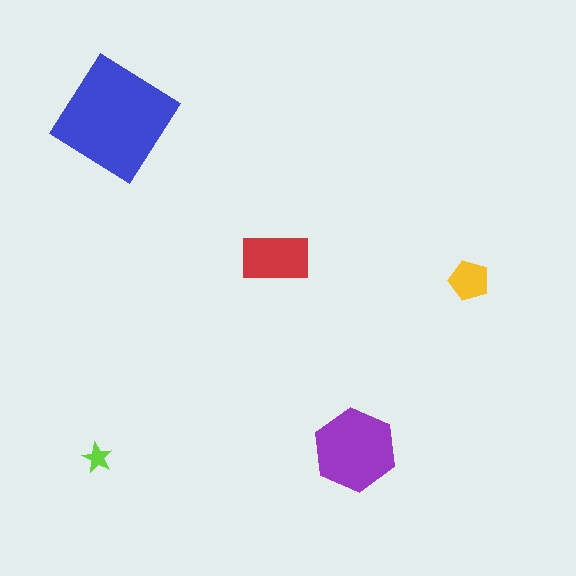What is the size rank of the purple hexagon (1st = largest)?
2nd.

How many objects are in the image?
There are 5 objects in the image.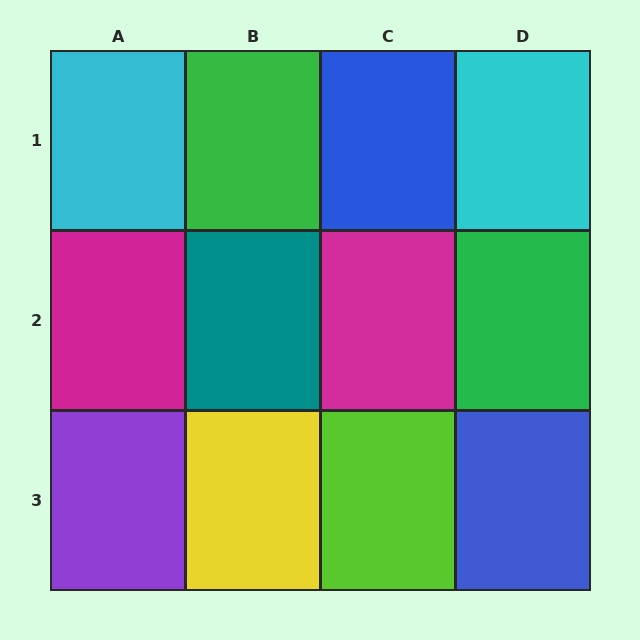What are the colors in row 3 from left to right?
Purple, yellow, lime, blue.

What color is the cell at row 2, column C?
Magenta.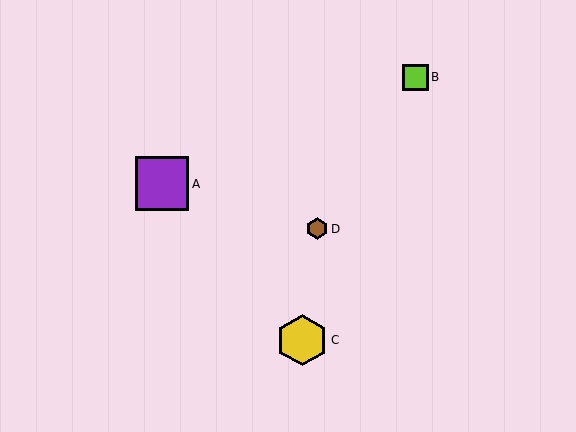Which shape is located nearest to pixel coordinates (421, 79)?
The lime square (labeled B) at (415, 77) is nearest to that location.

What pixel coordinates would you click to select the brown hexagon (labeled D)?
Click at (317, 229) to select the brown hexagon D.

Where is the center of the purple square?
The center of the purple square is at (162, 184).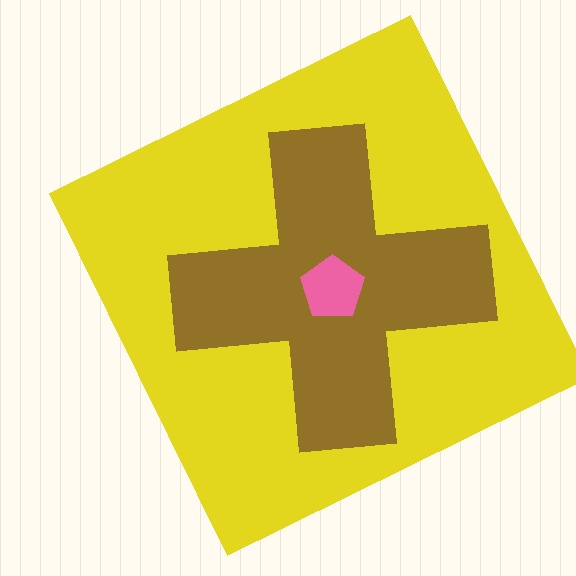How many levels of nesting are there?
3.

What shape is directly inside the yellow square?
The brown cross.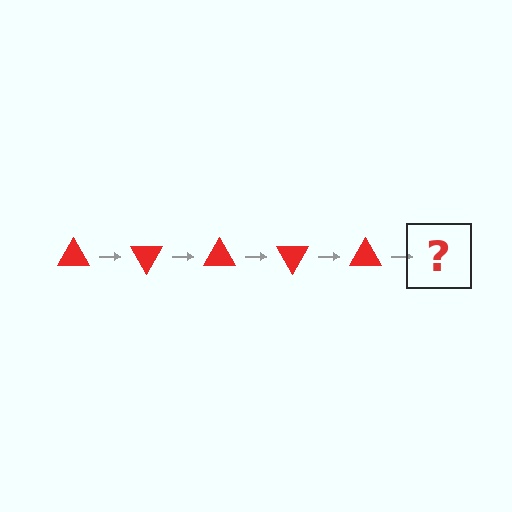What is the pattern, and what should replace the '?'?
The pattern is that the triangle rotates 60 degrees each step. The '?' should be a red triangle rotated 300 degrees.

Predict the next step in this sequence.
The next step is a red triangle rotated 300 degrees.